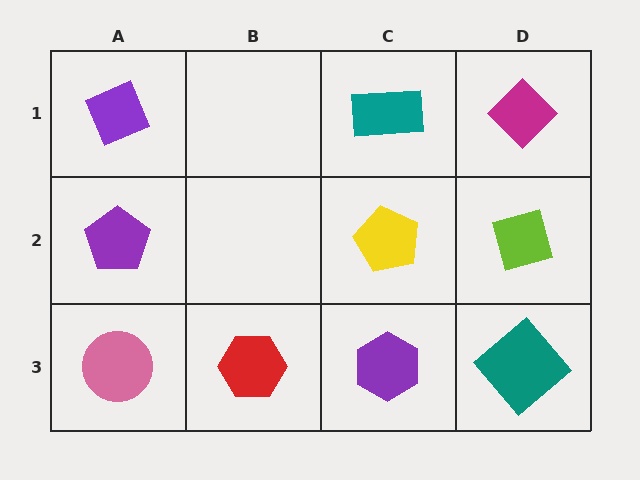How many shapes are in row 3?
4 shapes.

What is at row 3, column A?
A pink circle.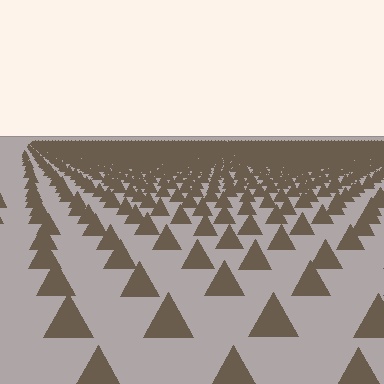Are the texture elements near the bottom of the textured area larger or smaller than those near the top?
Larger. Near the bottom, elements are closer to the viewer and appear at a bigger on-screen size.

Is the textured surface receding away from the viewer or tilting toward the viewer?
The surface is receding away from the viewer. Texture elements get smaller and denser toward the top.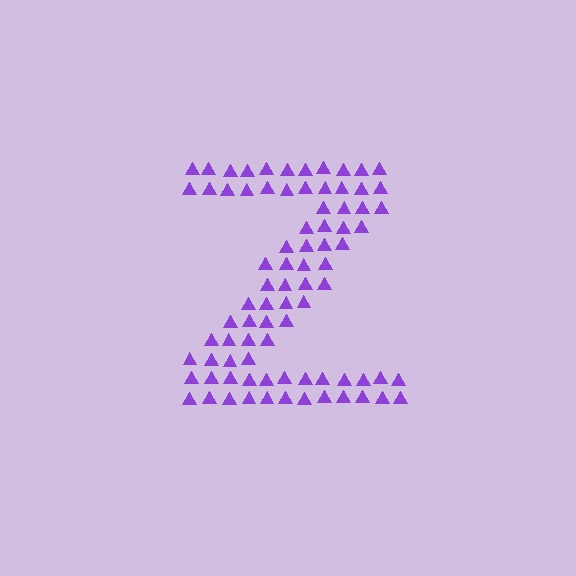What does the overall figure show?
The overall figure shows the letter Z.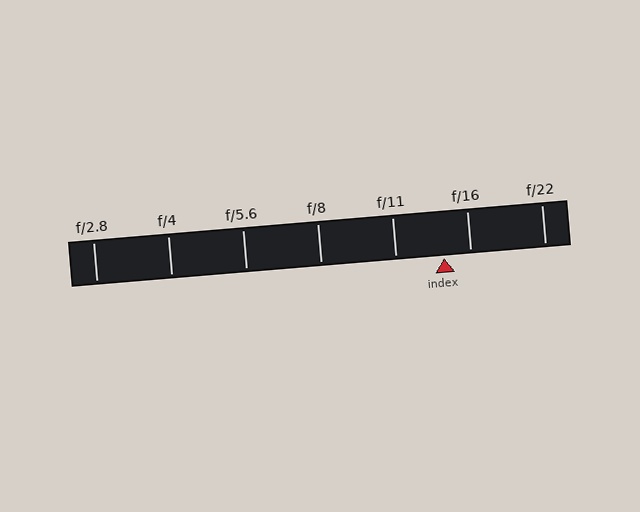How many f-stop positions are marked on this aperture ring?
There are 7 f-stop positions marked.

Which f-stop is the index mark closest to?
The index mark is closest to f/16.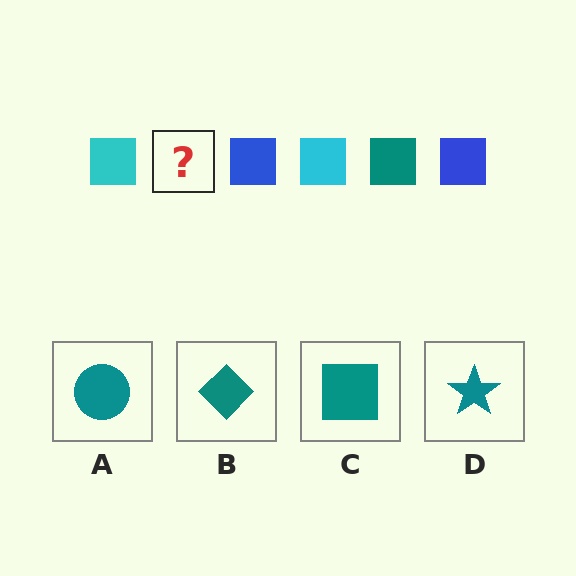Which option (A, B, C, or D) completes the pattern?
C.